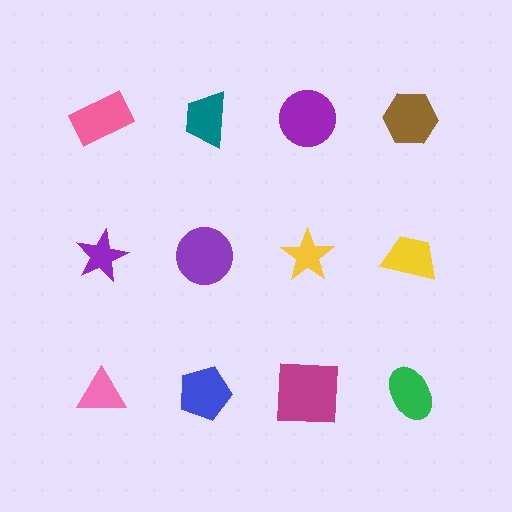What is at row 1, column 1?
A pink rectangle.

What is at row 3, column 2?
A blue pentagon.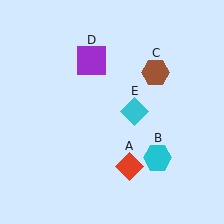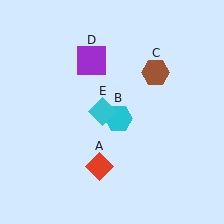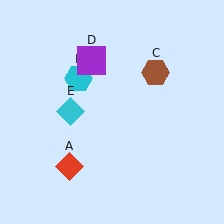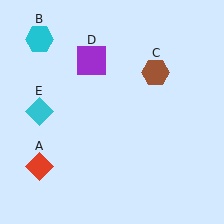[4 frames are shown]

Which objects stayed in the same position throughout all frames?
Brown hexagon (object C) and purple square (object D) remained stationary.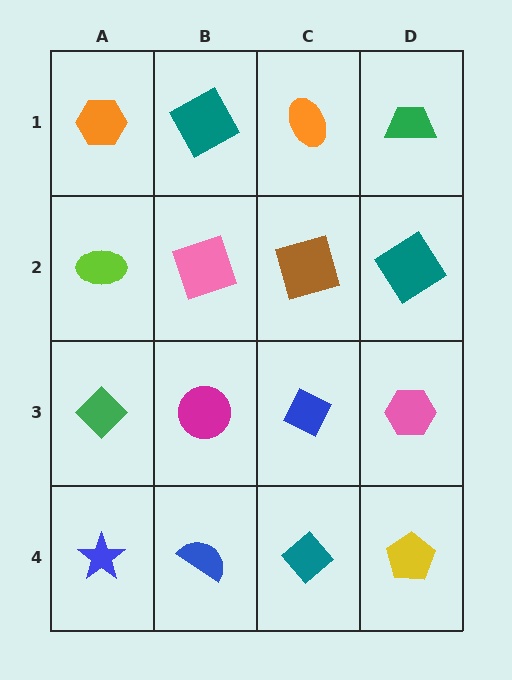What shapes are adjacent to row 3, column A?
A lime ellipse (row 2, column A), a blue star (row 4, column A), a magenta circle (row 3, column B).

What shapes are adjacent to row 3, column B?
A pink square (row 2, column B), a blue semicircle (row 4, column B), a green diamond (row 3, column A), a blue diamond (row 3, column C).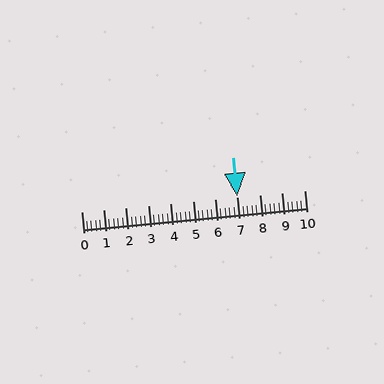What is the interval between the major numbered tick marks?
The major tick marks are spaced 1 units apart.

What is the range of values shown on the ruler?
The ruler shows values from 0 to 10.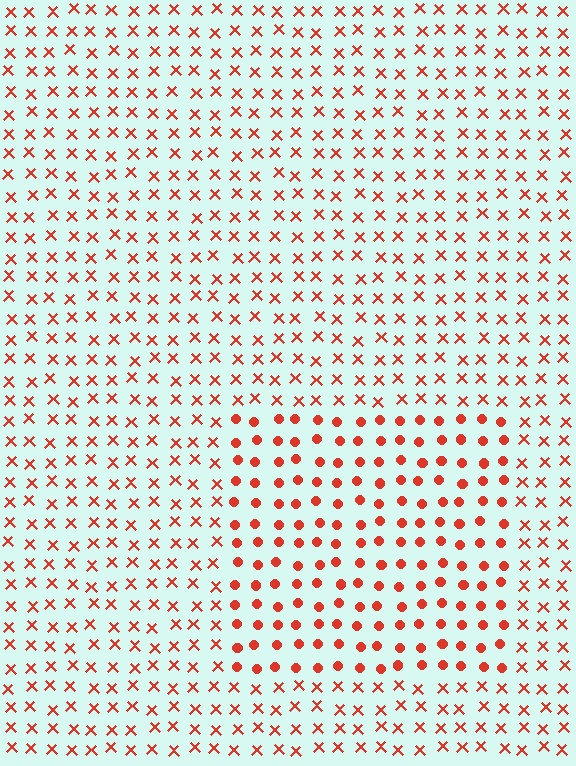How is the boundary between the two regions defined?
The boundary is defined by a change in element shape: circles inside vs. X marks outside. All elements share the same color and spacing.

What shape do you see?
I see a rectangle.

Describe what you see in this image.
The image is filled with small red elements arranged in a uniform grid. A rectangle-shaped region contains circles, while the surrounding area contains X marks. The boundary is defined purely by the change in element shape.